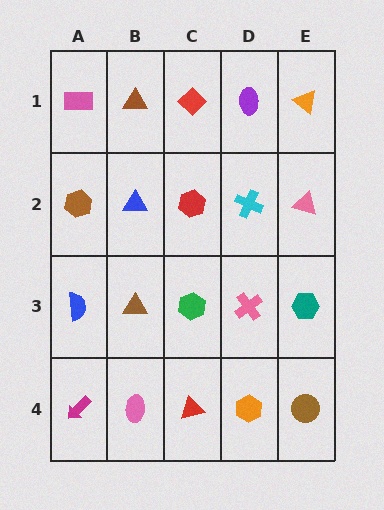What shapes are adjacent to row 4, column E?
A teal hexagon (row 3, column E), an orange hexagon (row 4, column D).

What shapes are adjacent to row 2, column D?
A purple ellipse (row 1, column D), a pink cross (row 3, column D), a red hexagon (row 2, column C), a pink triangle (row 2, column E).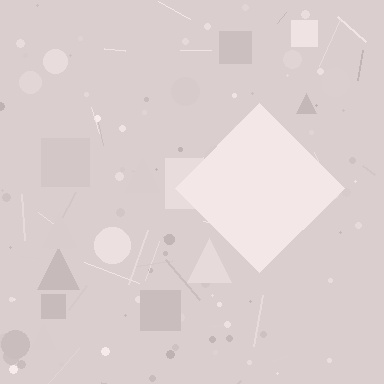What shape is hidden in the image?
A diamond is hidden in the image.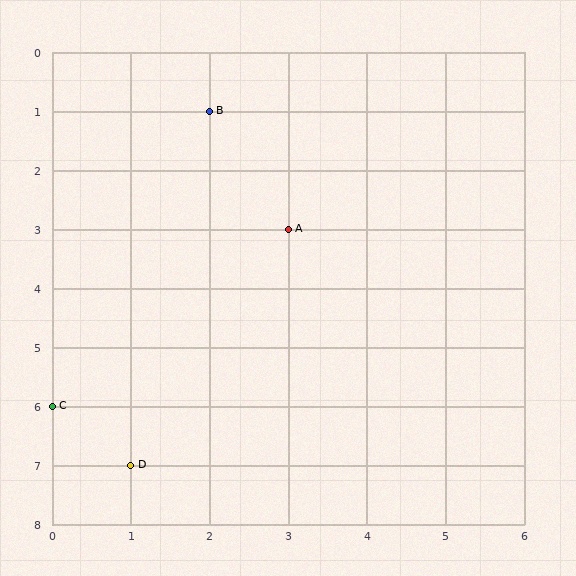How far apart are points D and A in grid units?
Points D and A are 2 columns and 4 rows apart (about 4.5 grid units diagonally).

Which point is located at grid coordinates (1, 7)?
Point D is at (1, 7).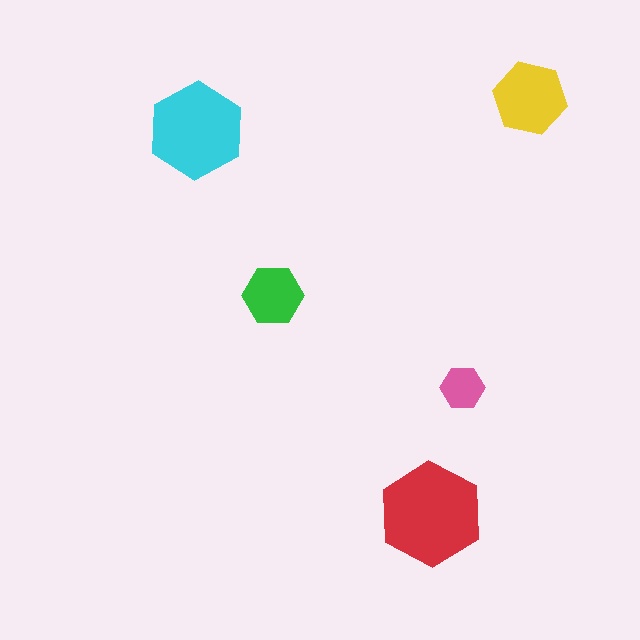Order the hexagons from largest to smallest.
the red one, the cyan one, the yellow one, the green one, the pink one.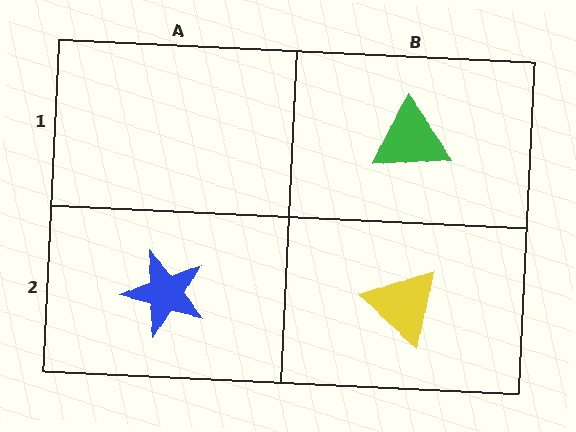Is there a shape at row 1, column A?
No, that cell is empty.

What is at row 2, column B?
A yellow triangle.